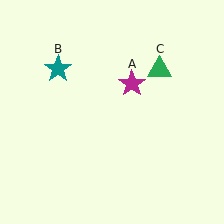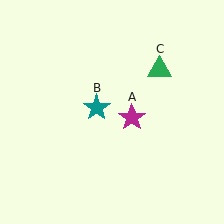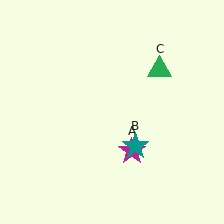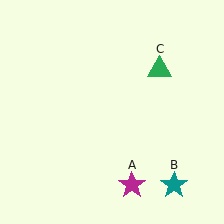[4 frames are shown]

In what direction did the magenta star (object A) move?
The magenta star (object A) moved down.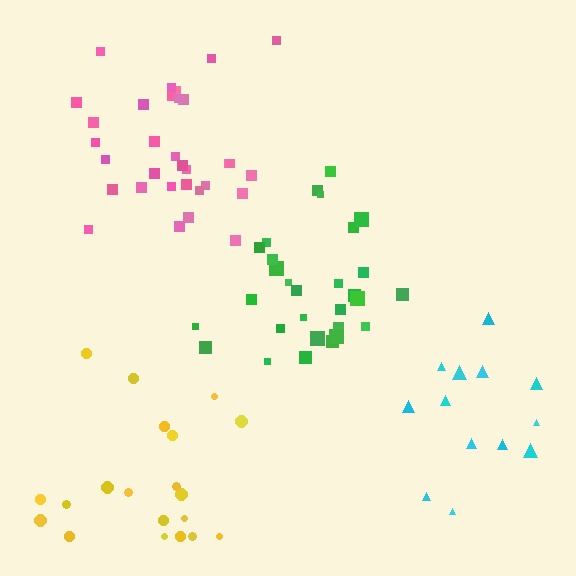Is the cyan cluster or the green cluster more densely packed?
Green.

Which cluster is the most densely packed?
Pink.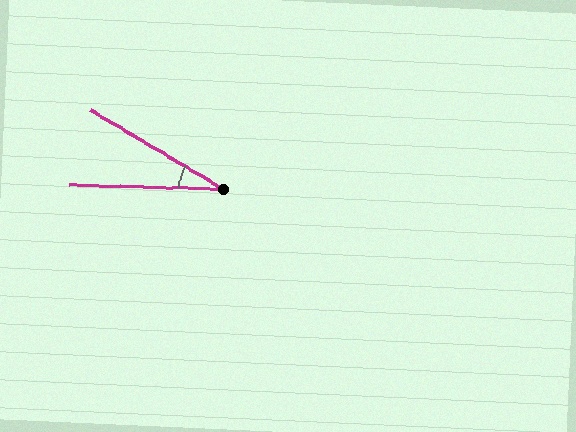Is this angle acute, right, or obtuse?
It is acute.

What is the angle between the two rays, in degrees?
Approximately 29 degrees.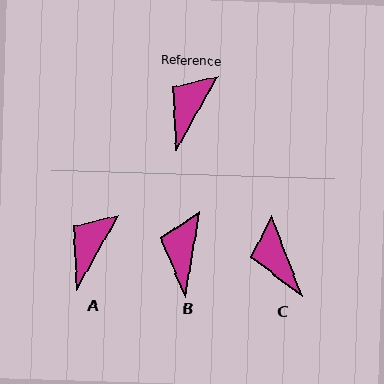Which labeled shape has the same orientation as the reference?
A.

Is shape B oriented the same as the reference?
No, it is off by about 20 degrees.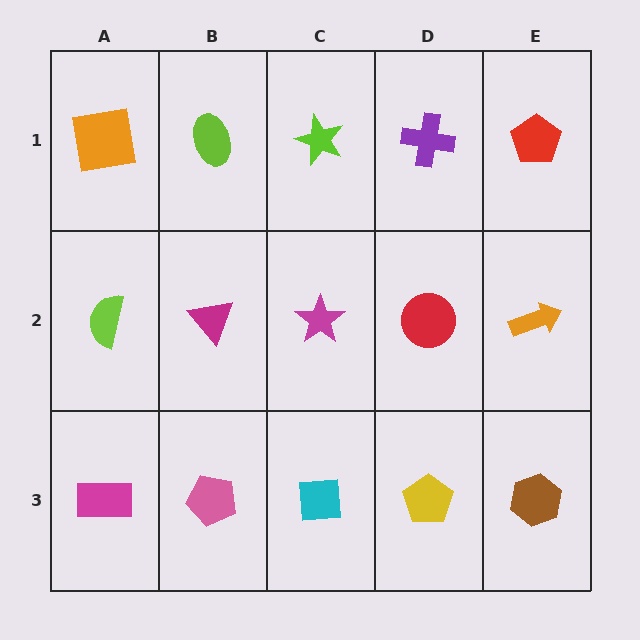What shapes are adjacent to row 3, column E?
An orange arrow (row 2, column E), a yellow pentagon (row 3, column D).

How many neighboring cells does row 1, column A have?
2.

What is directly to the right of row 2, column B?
A magenta star.